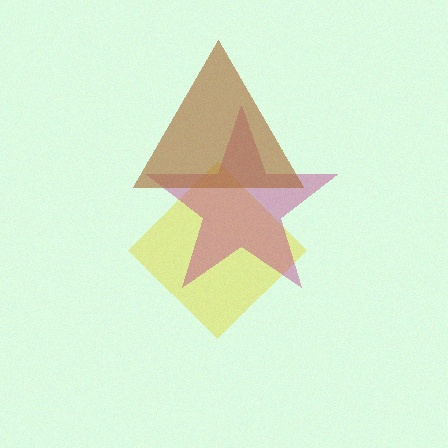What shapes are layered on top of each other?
The layered shapes are: a yellow diamond, a magenta star, a brown triangle.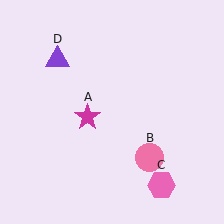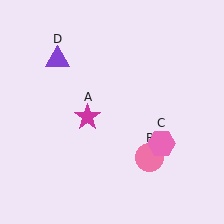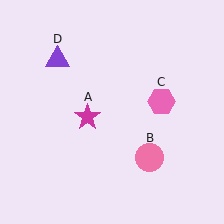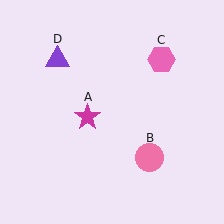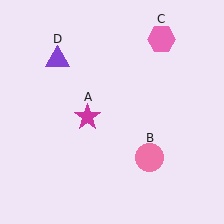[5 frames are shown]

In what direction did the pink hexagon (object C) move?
The pink hexagon (object C) moved up.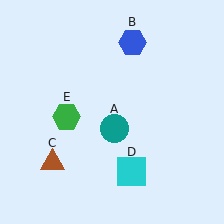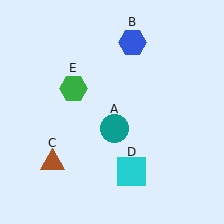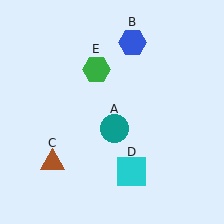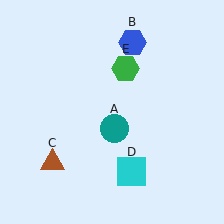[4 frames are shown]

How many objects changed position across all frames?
1 object changed position: green hexagon (object E).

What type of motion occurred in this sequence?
The green hexagon (object E) rotated clockwise around the center of the scene.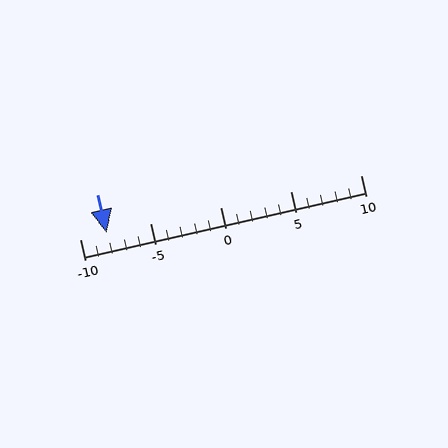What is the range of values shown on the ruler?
The ruler shows values from -10 to 10.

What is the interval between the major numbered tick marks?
The major tick marks are spaced 5 units apart.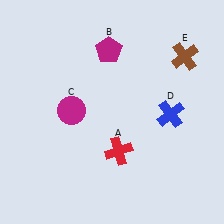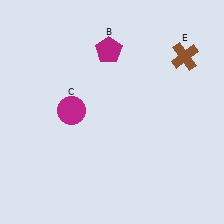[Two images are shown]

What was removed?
The blue cross (D), the red cross (A) were removed in Image 2.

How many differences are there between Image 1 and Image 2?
There are 2 differences between the two images.